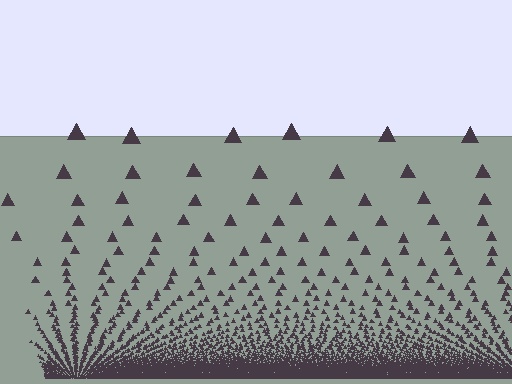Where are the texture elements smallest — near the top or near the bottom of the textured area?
Near the bottom.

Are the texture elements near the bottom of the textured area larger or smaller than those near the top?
Smaller. The gradient is inverted — elements near the bottom are smaller and denser.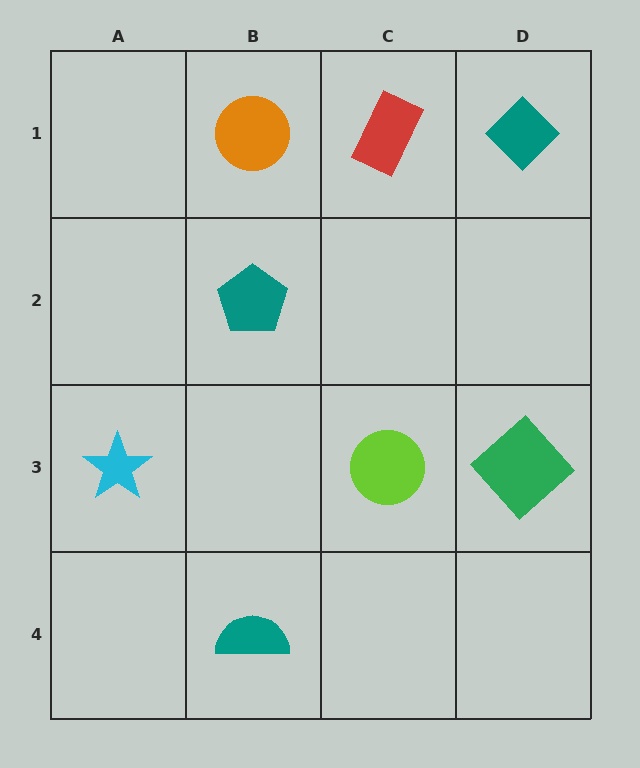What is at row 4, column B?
A teal semicircle.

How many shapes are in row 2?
1 shape.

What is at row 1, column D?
A teal diamond.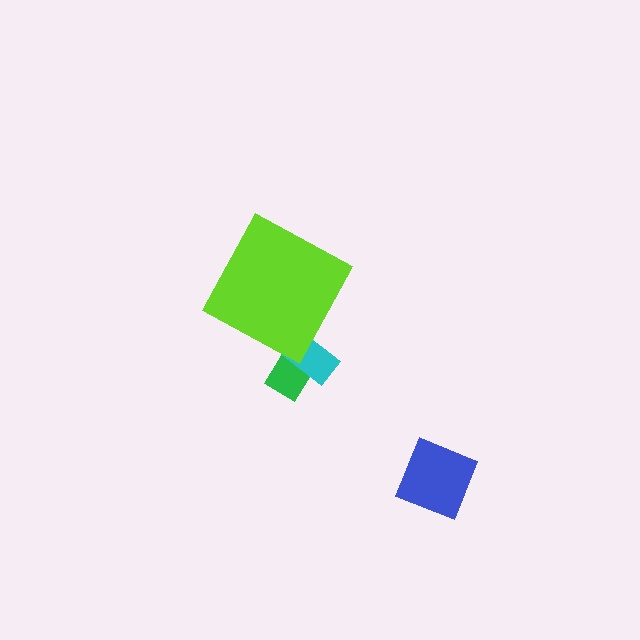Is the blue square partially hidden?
No, the blue square is fully visible.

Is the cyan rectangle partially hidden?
Yes, the cyan rectangle is partially hidden behind the lime diamond.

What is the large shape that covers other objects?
A lime diamond.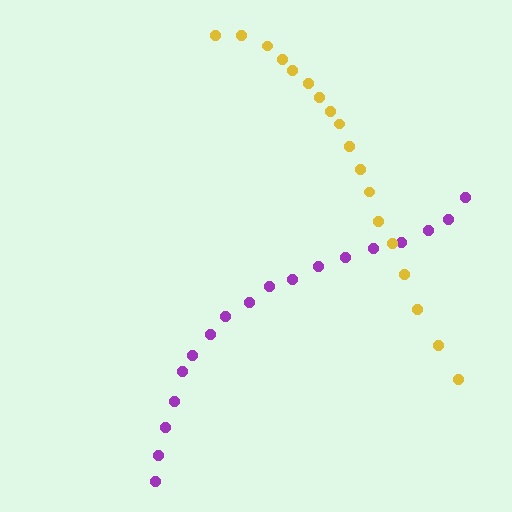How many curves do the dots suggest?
There are 2 distinct paths.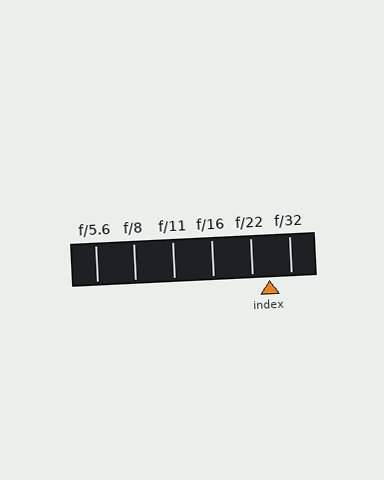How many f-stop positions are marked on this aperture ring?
There are 6 f-stop positions marked.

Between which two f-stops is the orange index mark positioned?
The index mark is between f/22 and f/32.